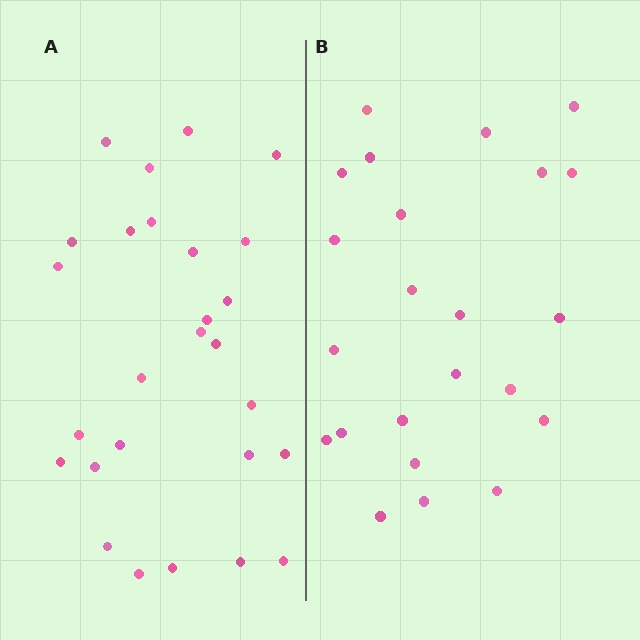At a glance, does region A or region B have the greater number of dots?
Region A (the left region) has more dots.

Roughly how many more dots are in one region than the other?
Region A has about 4 more dots than region B.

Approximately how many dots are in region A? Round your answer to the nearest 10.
About 30 dots. (The exact count is 27, which rounds to 30.)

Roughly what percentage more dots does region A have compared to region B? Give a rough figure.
About 15% more.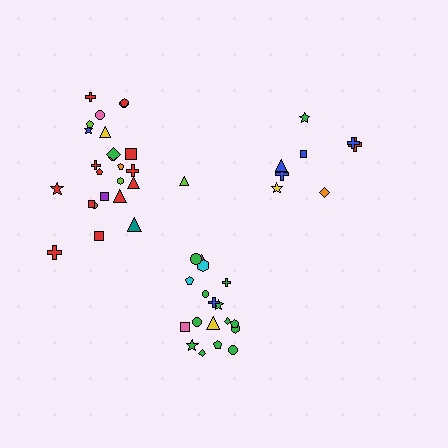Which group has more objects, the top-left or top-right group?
The top-left group.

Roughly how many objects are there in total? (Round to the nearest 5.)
Roughly 50 objects in total.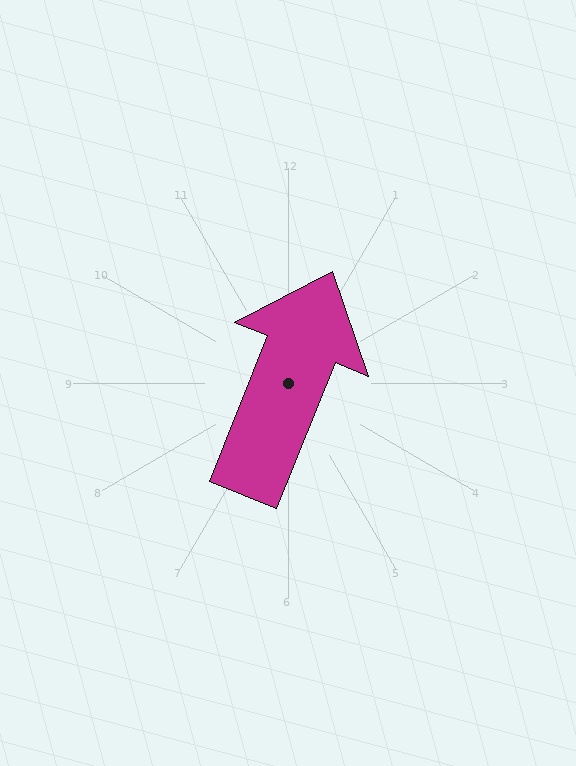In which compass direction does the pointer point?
North.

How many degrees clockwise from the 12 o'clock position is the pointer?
Approximately 22 degrees.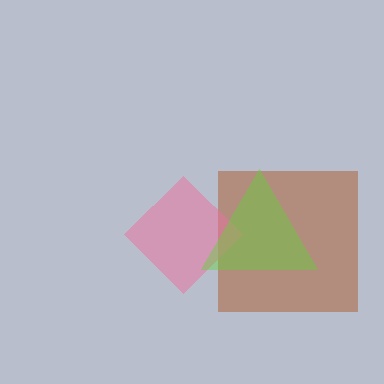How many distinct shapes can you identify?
There are 3 distinct shapes: a brown square, a pink diamond, a lime triangle.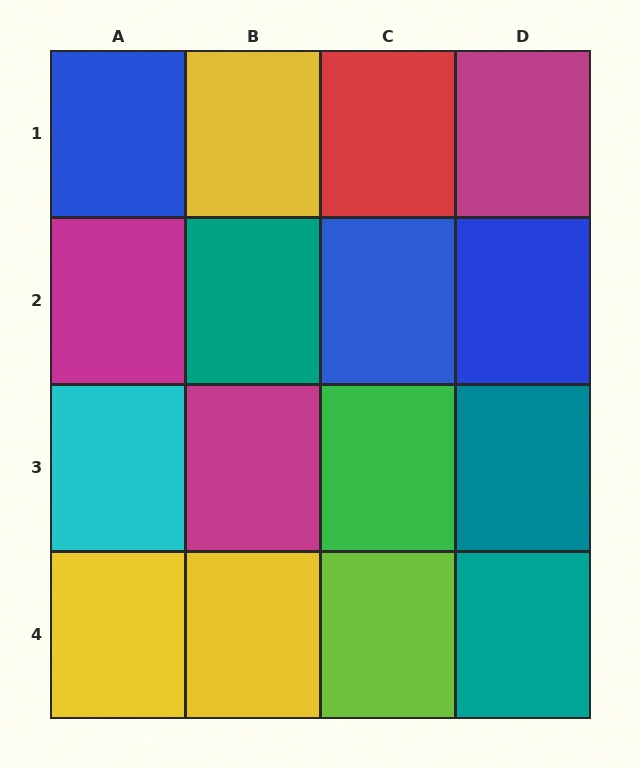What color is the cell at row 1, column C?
Red.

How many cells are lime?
1 cell is lime.